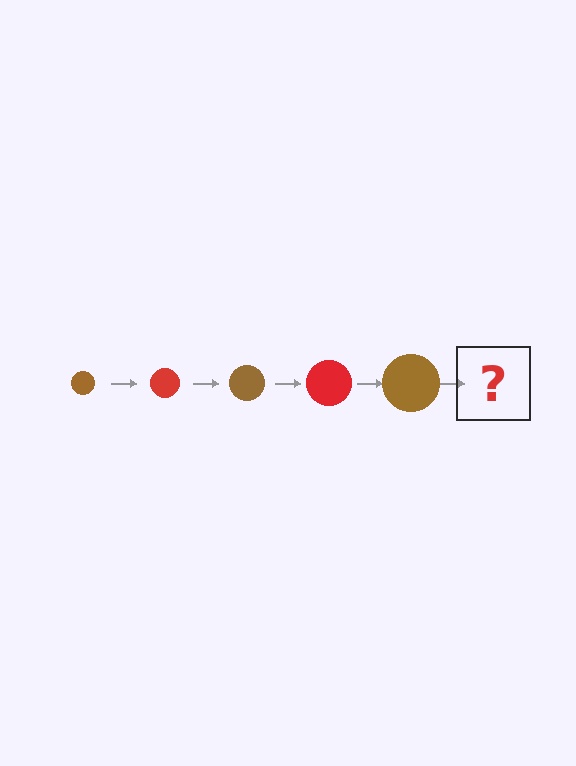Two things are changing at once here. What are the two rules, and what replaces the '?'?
The two rules are that the circle grows larger each step and the color cycles through brown and red. The '?' should be a red circle, larger than the previous one.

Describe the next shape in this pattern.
It should be a red circle, larger than the previous one.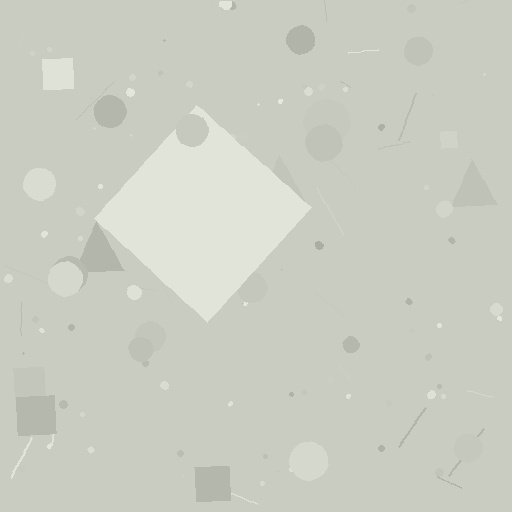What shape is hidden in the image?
A diamond is hidden in the image.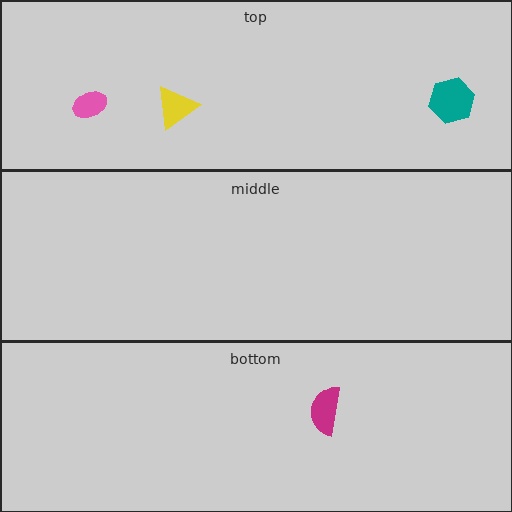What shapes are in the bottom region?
The magenta semicircle.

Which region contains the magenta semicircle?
The bottom region.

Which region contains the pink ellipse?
The top region.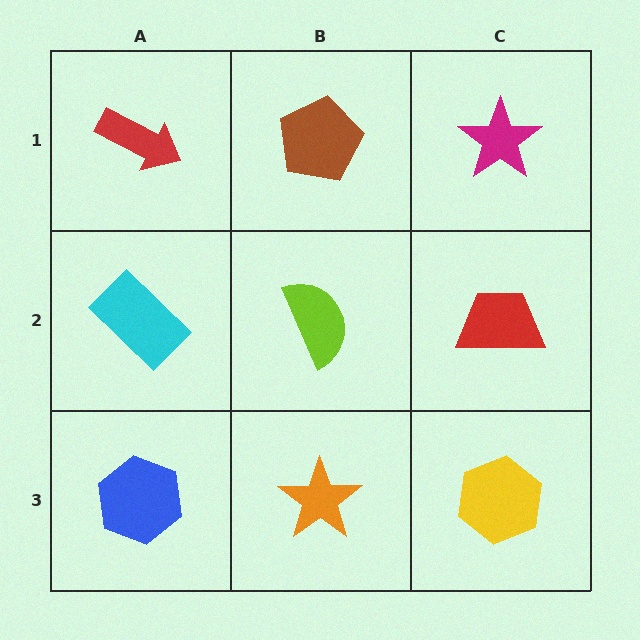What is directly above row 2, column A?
A red arrow.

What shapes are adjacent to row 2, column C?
A magenta star (row 1, column C), a yellow hexagon (row 3, column C), a lime semicircle (row 2, column B).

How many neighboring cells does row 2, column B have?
4.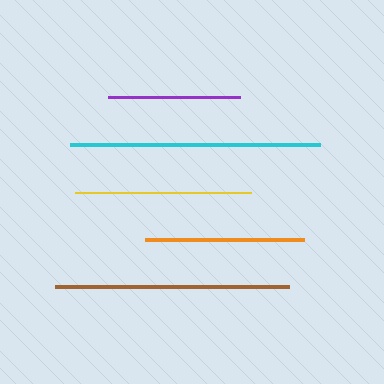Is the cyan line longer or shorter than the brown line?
The cyan line is longer than the brown line.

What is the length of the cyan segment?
The cyan segment is approximately 250 pixels long.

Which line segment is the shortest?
The purple line is the shortest at approximately 132 pixels.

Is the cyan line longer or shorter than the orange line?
The cyan line is longer than the orange line.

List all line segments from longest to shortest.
From longest to shortest: cyan, brown, yellow, orange, purple.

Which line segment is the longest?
The cyan line is the longest at approximately 250 pixels.